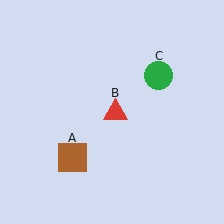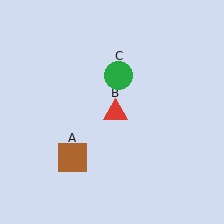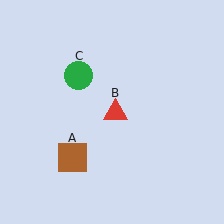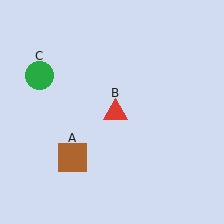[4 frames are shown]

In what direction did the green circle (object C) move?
The green circle (object C) moved left.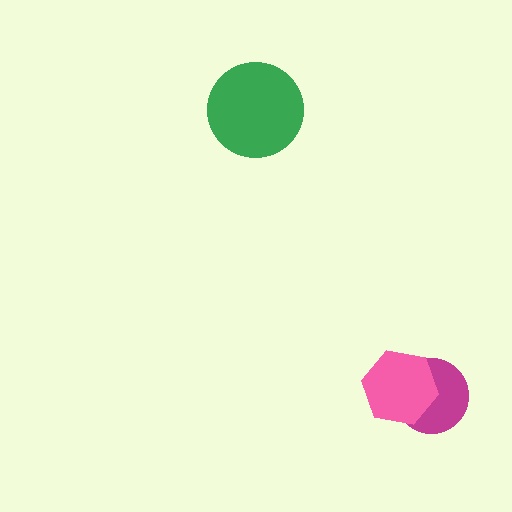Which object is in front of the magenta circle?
The pink hexagon is in front of the magenta circle.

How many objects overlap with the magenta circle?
1 object overlaps with the magenta circle.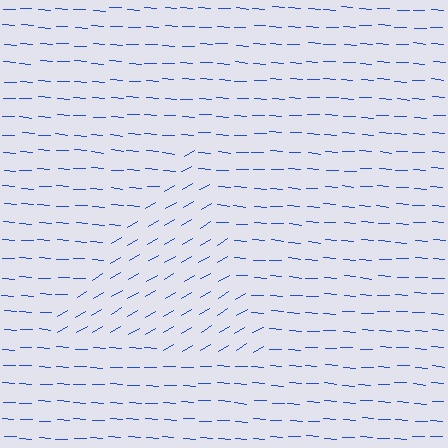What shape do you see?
I see a triangle.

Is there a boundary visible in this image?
Yes, there is a texture boundary formed by a change in line orientation.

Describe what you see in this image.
The image is filled with small blue line segments. A triangle region in the image has lines oriented differently from the surrounding lines, creating a visible texture boundary.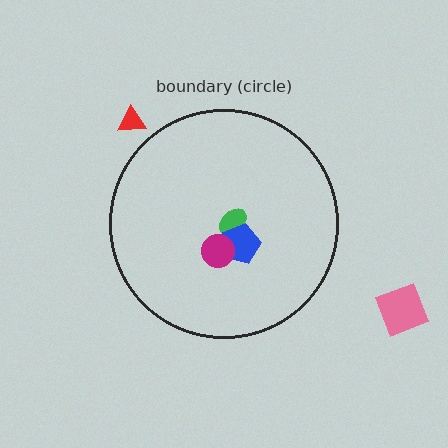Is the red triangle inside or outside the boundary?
Outside.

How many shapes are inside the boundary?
3 inside, 2 outside.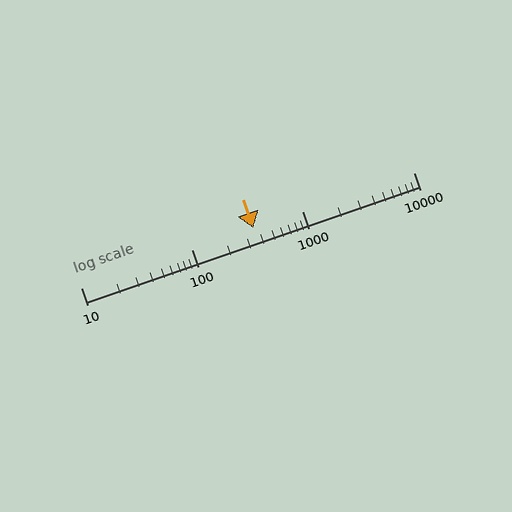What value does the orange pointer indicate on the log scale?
The pointer indicates approximately 360.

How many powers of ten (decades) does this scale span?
The scale spans 3 decades, from 10 to 10000.